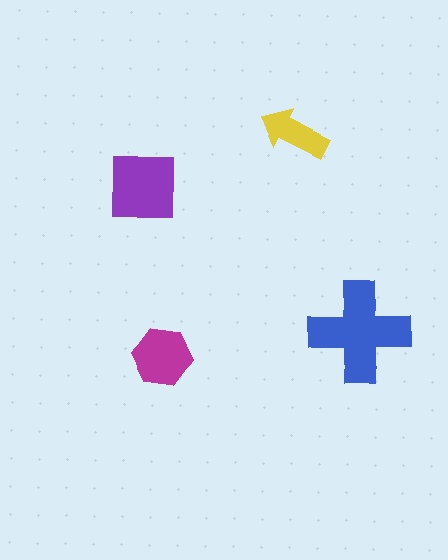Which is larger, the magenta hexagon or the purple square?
The purple square.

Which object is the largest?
The blue cross.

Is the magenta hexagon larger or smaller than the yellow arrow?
Larger.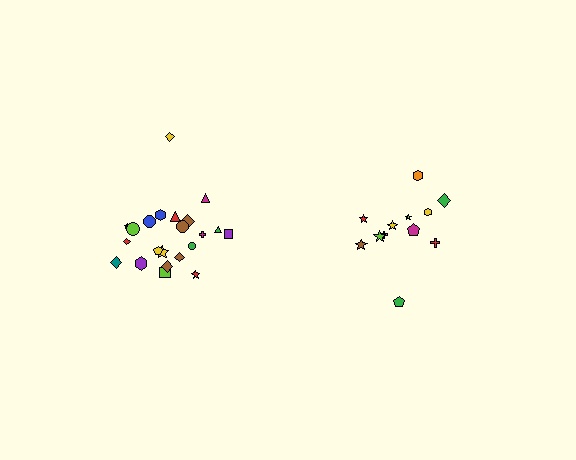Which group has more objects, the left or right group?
The left group.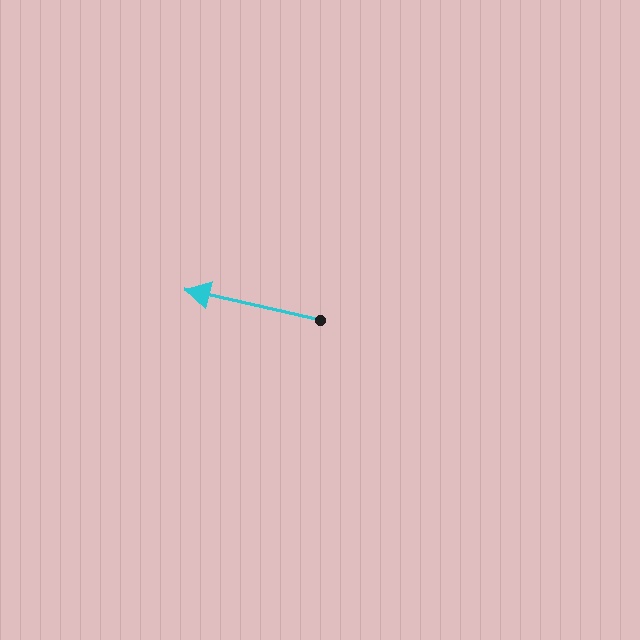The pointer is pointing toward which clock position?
Roughly 9 o'clock.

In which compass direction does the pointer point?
West.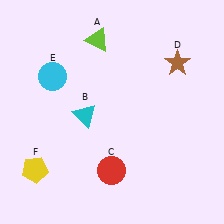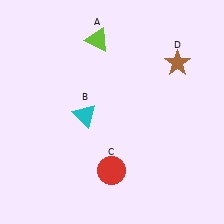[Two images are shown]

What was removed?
The cyan circle (E), the yellow pentagon (F) were removed in Image 2.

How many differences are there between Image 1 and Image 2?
There are 2 differences between the two images.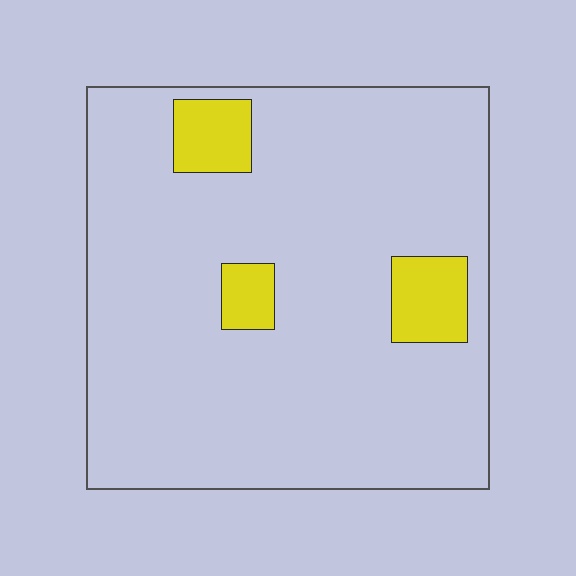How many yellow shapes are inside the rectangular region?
3.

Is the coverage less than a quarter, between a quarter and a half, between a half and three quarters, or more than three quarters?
Less than a quarter.